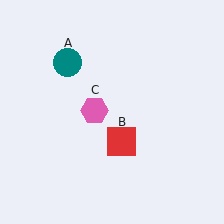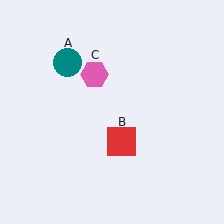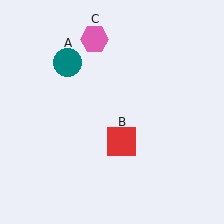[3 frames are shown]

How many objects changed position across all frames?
1 object changed position: pink hexagon (object C).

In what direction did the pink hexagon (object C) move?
The pink hexagon (object C) moved up.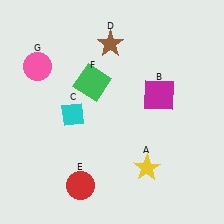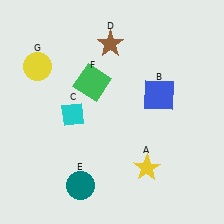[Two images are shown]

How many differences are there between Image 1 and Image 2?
There are 3 differences between the two images.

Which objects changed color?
B changed from magenta to blue. E changed from red to teal. G changed from pink to yellow.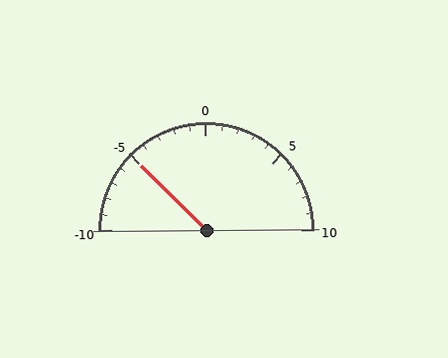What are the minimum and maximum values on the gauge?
The gauge ranges from -10 to 10.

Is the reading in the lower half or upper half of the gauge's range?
The reading is in the lower half of the range (-10 to 10).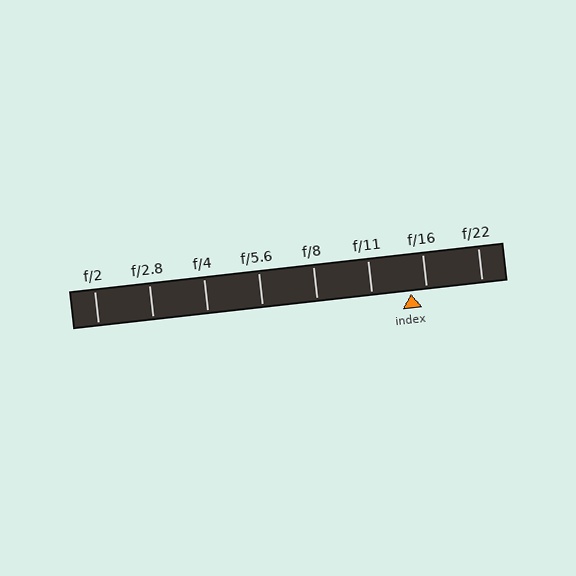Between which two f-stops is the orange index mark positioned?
The index mark is between f/11 and f/16.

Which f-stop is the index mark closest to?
The index mark is closest to f/16.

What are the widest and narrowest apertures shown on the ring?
The widest aperture shown is f/2 and the narrowest is f/22.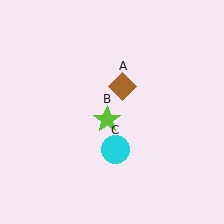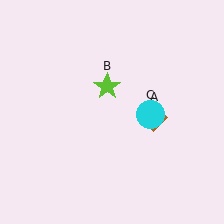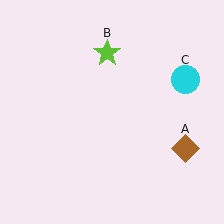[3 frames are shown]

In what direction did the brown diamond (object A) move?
The brown diamond (object A) moved down and to the right.